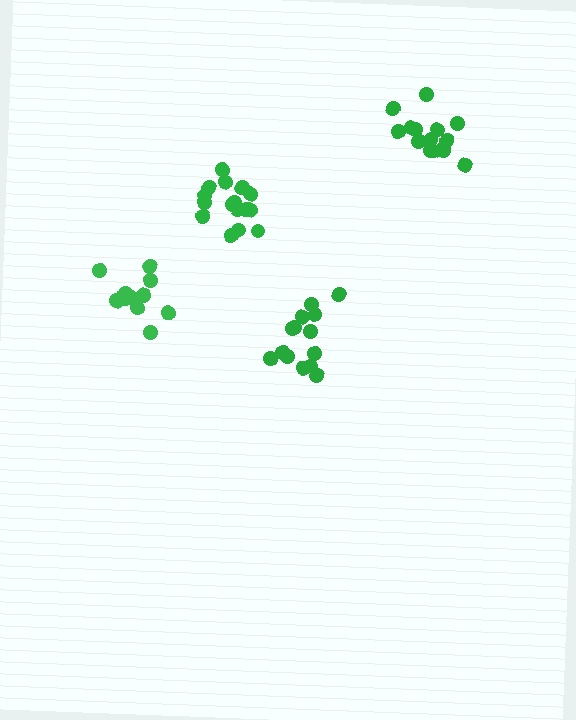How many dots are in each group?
Group 1: 16 dots, Group 2: 12 dots, Group 3: 14 dots, Group 4: 15 dots (57 total).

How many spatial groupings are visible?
There are 4 spatial groupings.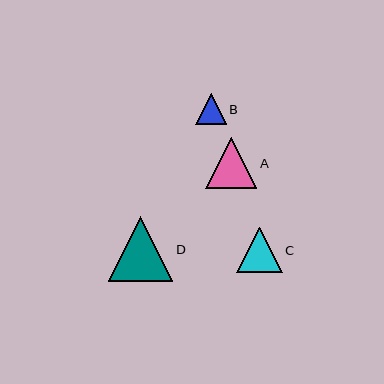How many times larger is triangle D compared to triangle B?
Triangle D is approximately 2.1 times the size of triangle B.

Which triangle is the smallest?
Triangle B is the smallest with a size of approximately 30 pixels.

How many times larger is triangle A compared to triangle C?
Triangle A is approximately 1.1 times the size of triangle C.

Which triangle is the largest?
Triangle D is the largest with a size of approximately 65 pixels.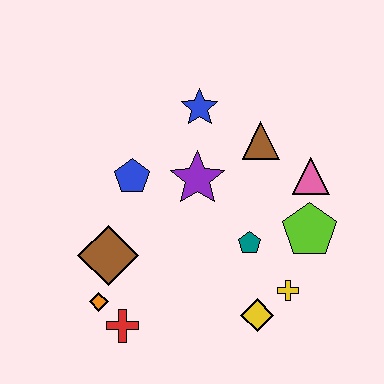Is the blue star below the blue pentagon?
No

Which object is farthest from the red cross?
The pink triangle is farthest from the red cross.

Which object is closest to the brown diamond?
The orange diamond is closest to the brown diamond.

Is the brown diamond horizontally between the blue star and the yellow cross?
No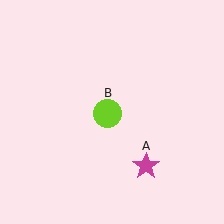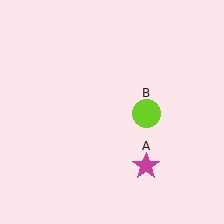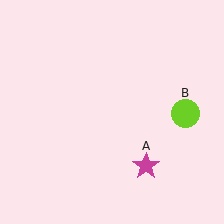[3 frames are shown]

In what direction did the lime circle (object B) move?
The lime circle (object B) moved right.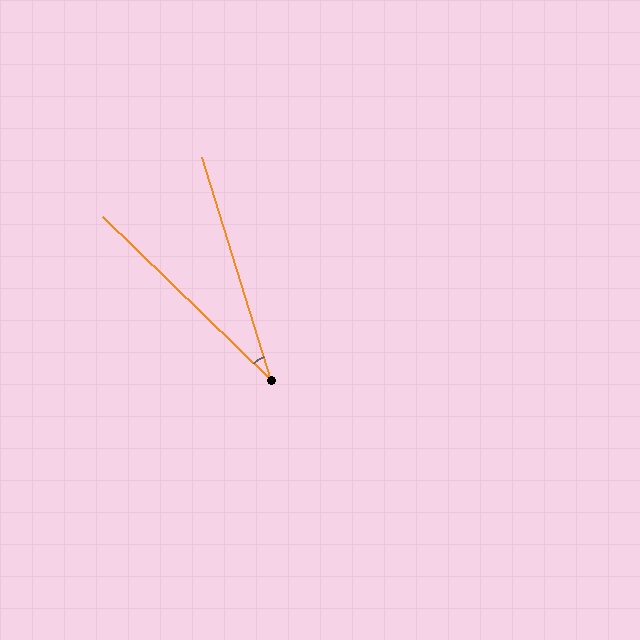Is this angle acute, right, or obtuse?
It is acute.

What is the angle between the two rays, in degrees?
Approximately 29 degrees.